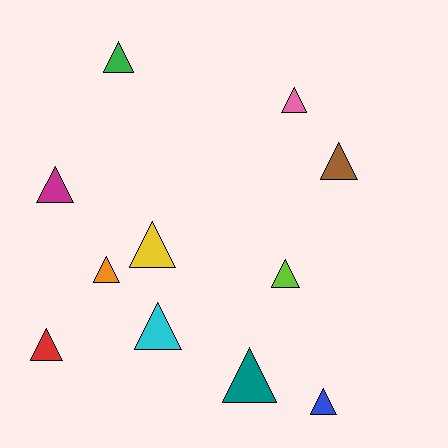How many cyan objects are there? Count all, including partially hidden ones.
There is 1 cyan object.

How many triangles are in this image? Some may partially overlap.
There are 11 triangles.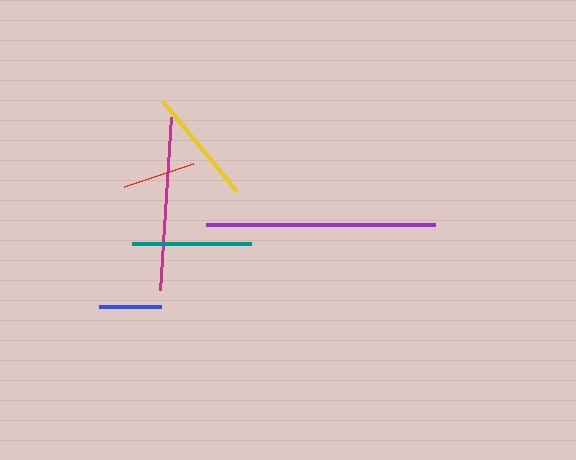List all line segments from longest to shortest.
From longest to shortest: purple, magenta, teal, yellow, red, blue.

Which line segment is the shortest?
The blue line is the shortest at approximately 61 pixels.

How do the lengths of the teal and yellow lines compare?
The teal and yellow lines are approximately the same length.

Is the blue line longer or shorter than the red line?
The red line is longer than the blue line.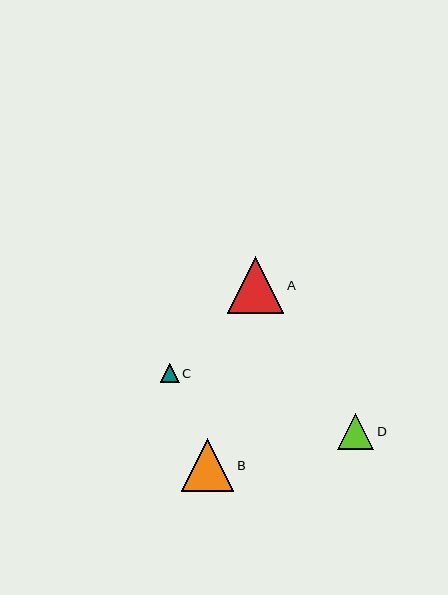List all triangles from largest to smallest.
From largest to smallest: A, B, D, C.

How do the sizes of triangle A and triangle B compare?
Triangle A and triangle B are approximately the same size.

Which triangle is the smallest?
Triangle C is the smallest with a size of approximately 19 pixels.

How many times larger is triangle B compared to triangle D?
Triangle B is approximately 1.4 times the size of triangle D.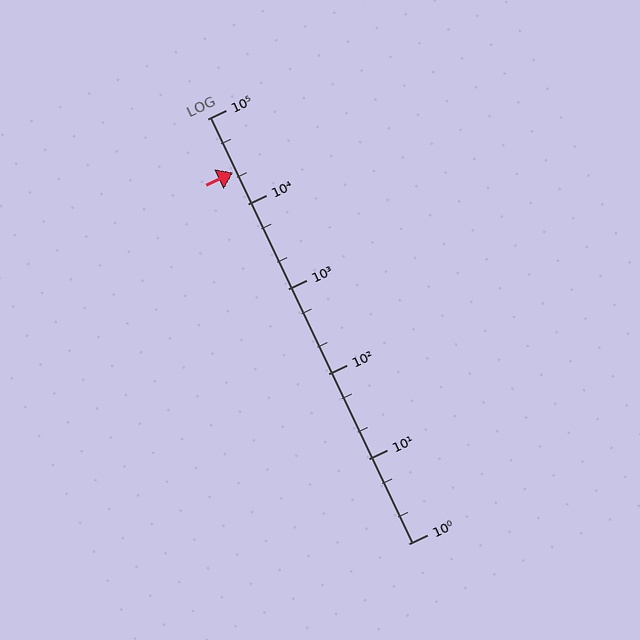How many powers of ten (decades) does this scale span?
The scale spans 5 decades, from 1 to 100000.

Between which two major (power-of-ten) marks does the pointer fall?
The pointer is between 10000 and 100000.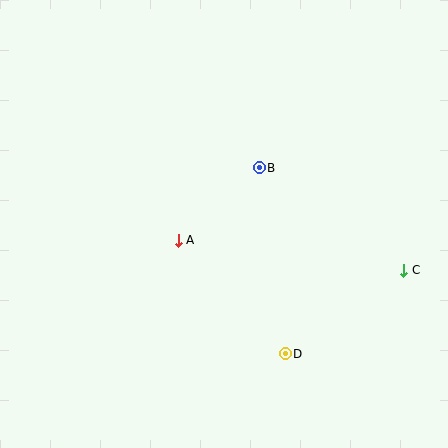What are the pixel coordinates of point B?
Point B is at (259, 168).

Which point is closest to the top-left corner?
Point A is closest to the top-left corner.